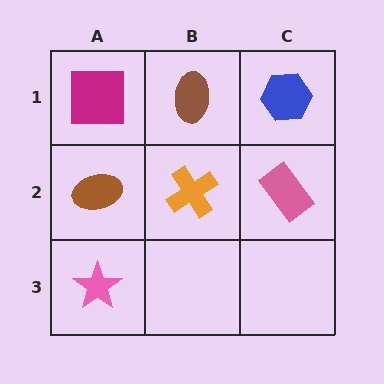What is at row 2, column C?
A pink rectangle.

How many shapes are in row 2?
3 shapes.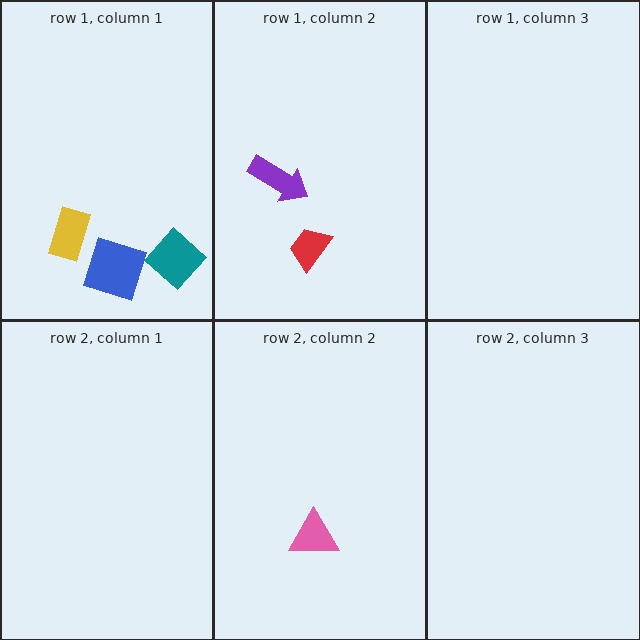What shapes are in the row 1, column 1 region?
The yellow rectangle, the teal diamond, the blue square.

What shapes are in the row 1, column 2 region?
The purple arrow, the red trapezoid.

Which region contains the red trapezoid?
The row 1, column 2 region.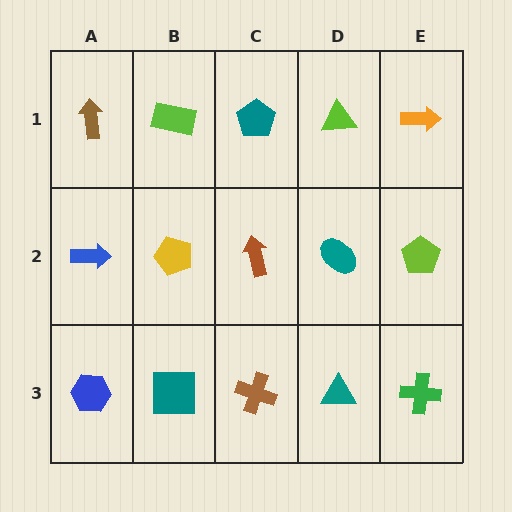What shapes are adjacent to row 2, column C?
A teal pentagon (row 1, column C), a brown cross (row 3, column C), a yellow pentagon (row 2, column B), a teal ellipse (row 2, column D).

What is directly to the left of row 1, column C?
A lime rectangle.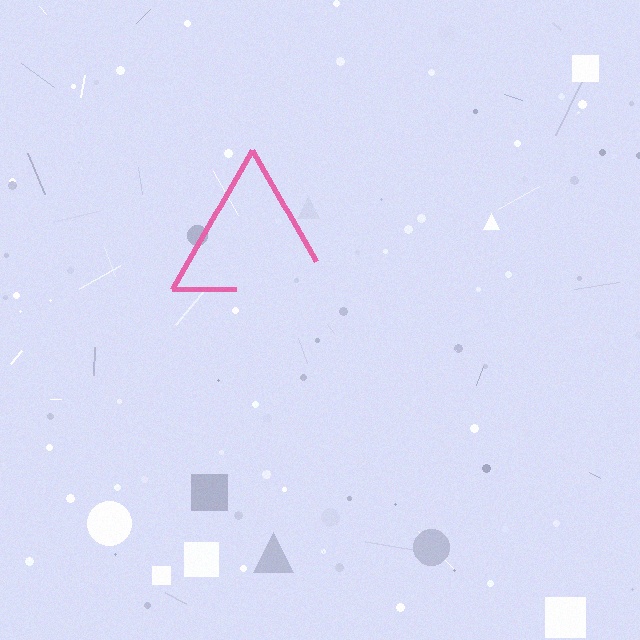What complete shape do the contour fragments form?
The contour fragments form a triangle.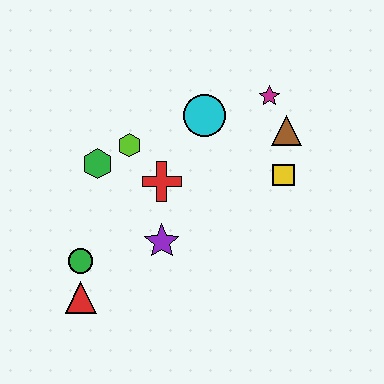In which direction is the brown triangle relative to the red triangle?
The brown triangle is to the right of the red triangle.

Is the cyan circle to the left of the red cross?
No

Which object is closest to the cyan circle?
The magenta star is closest to the cyan circle.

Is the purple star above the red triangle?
Yes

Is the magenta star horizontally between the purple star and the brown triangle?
Yes